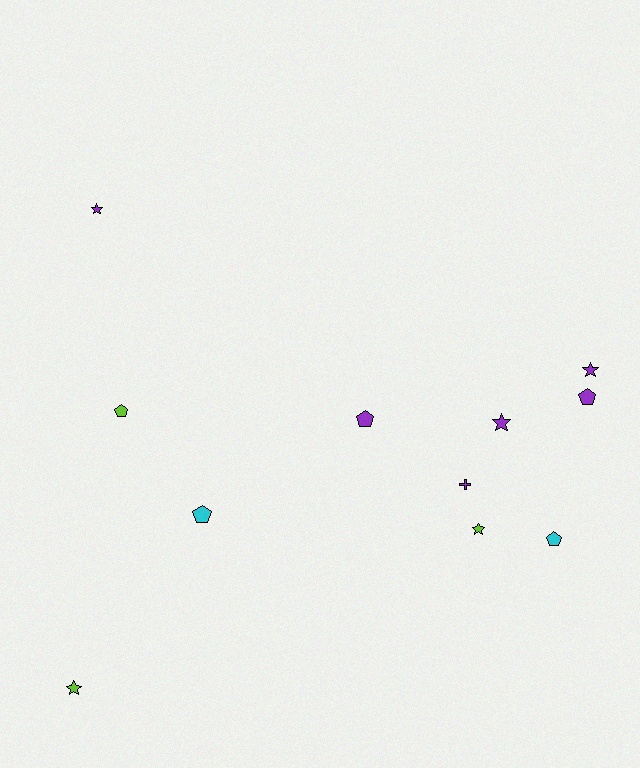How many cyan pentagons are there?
There are 2 cyan pentagons.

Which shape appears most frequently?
Pentagon, with 5 objects.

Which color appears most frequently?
Purple, with 6 objects.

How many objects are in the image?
There are 11 objects.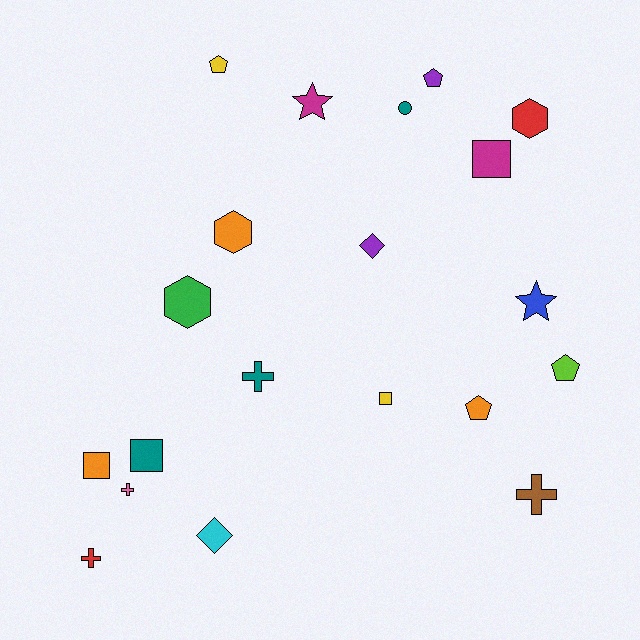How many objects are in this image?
There are 20 objects.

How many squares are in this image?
There are 4 squares.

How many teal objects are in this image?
There are 3 teal objects.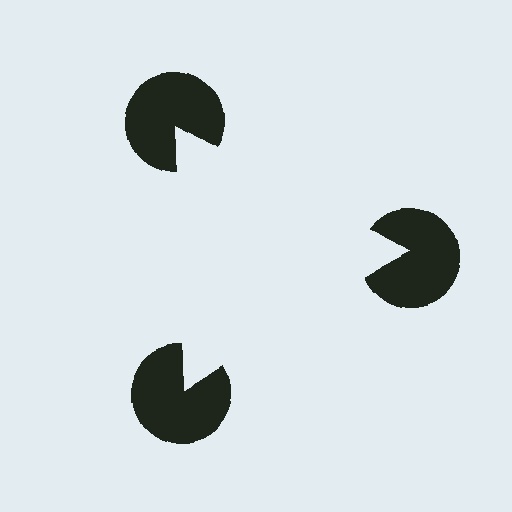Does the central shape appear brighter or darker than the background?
It typically appears slightly brighter than the background, even though no actual brightness change is drawn.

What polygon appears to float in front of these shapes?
An illusory triangle — its edges are inferred from the aligned wedge cuts in the pac-man discs, not physically drawn.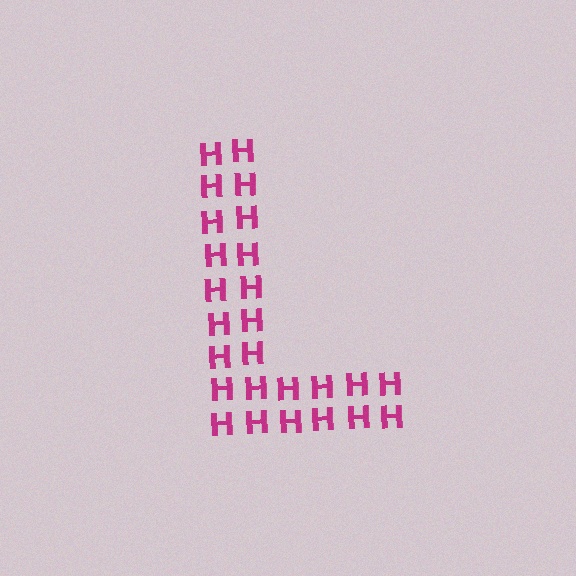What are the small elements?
The small elements are letter H's.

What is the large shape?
The large shape is the letter L.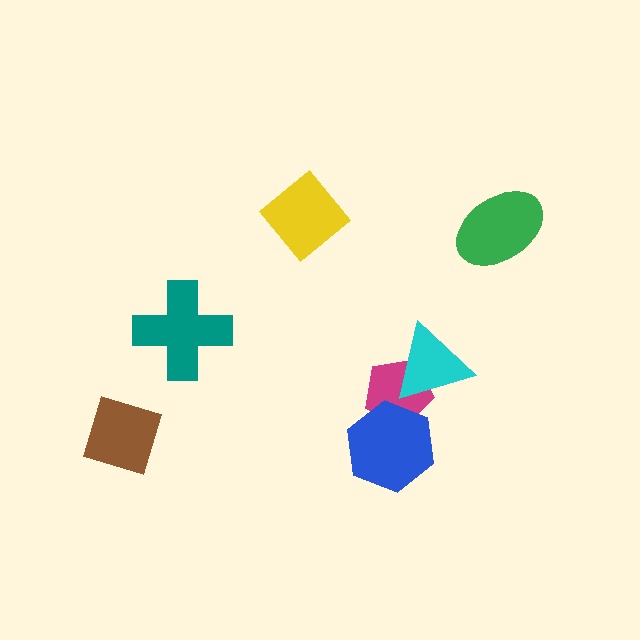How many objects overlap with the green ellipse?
0 objects overlap with the green ellipse.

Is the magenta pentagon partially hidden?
Yes, it is partially covered by another shape.